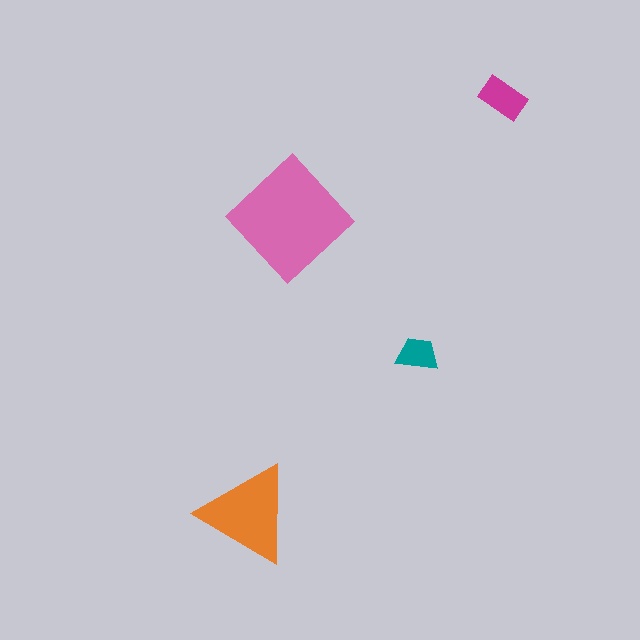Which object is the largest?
The pink diamond.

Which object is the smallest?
The teal trapezoid.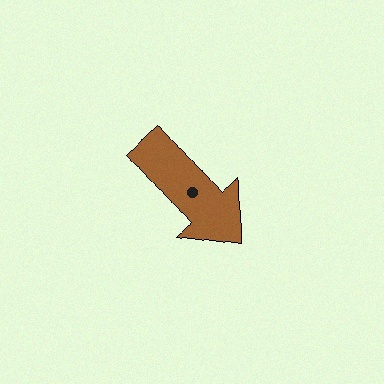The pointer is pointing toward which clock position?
Roughly 5 o'clock.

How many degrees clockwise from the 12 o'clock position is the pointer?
Approximately 138 degrees.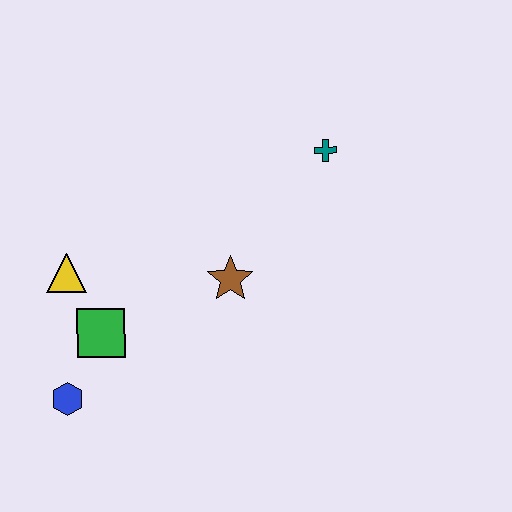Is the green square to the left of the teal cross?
Yes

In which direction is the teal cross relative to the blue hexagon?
The teal cross is to the right of the blue hexagon.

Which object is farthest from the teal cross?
The blue hexagon is farthest from the teal cross.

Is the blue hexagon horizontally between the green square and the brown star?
No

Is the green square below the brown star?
Yes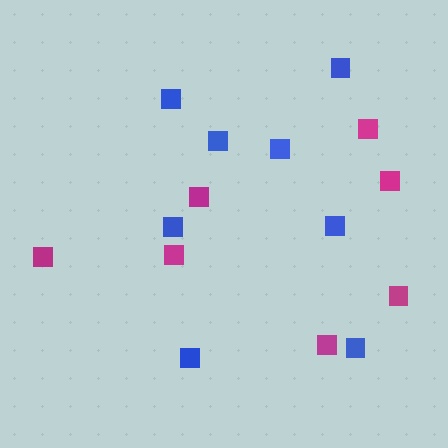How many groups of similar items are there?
There are 2 groups: one group of magenta squares (7) and one group of blue squares (8).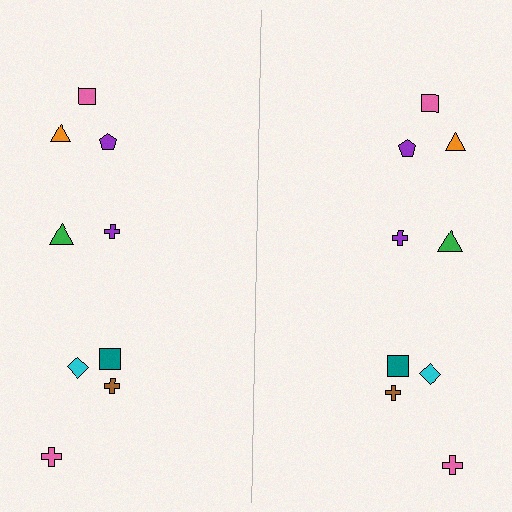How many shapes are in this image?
There are 18 shapes in this image.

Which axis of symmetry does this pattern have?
The pattern has a vertical axis of symmetry running through the center of the image.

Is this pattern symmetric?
Yes, this pattern has bilateral (reflection) symmetry.